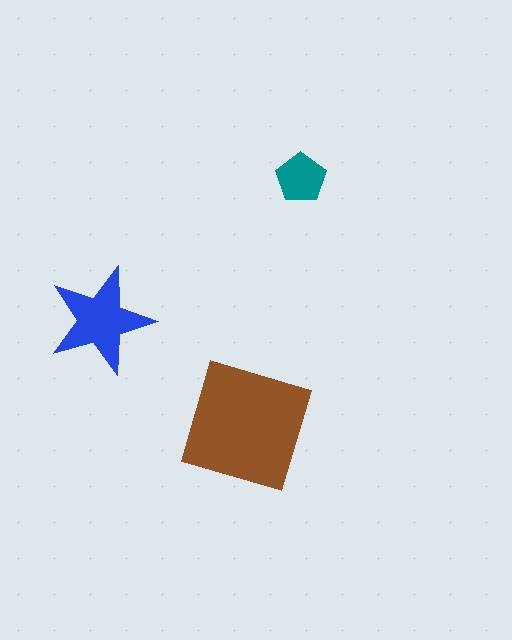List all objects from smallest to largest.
The teal pentagon, the blue star, the brown square.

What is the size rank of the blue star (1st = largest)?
2nd.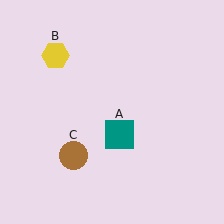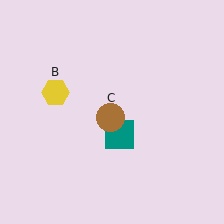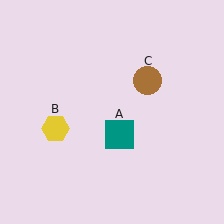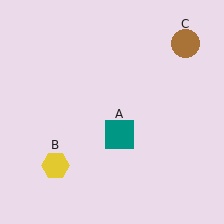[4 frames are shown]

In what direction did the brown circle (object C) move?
The brown circle (object C) moved up and to the right.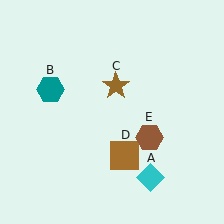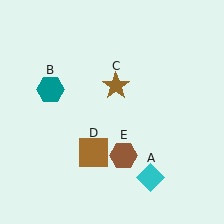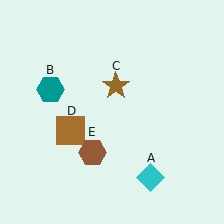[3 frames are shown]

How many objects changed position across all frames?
2 objects changed position: brown square (object D), brown hexagon (object E).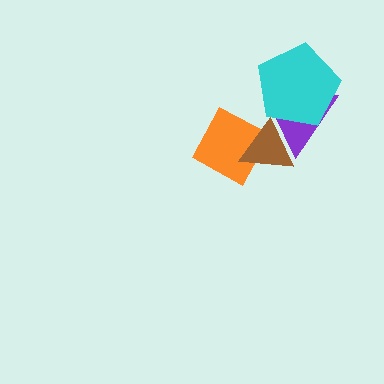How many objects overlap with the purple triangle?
3 objects overlap with the purple triangle.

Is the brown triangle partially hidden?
Yes, it is partially covered by another shape.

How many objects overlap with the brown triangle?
2 objects overlap with the brown triangle.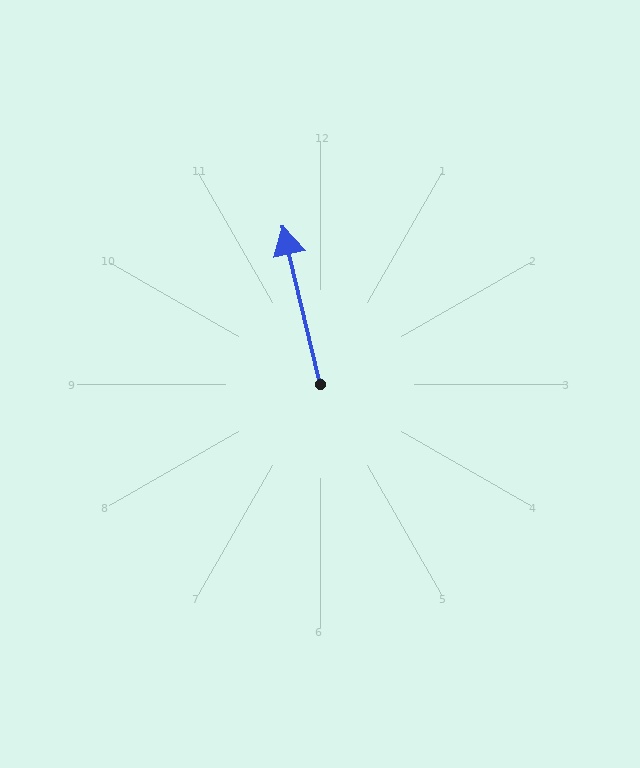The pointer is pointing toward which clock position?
Roughly 12 o'clock.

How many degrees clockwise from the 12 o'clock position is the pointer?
Approximately 347 degrees.